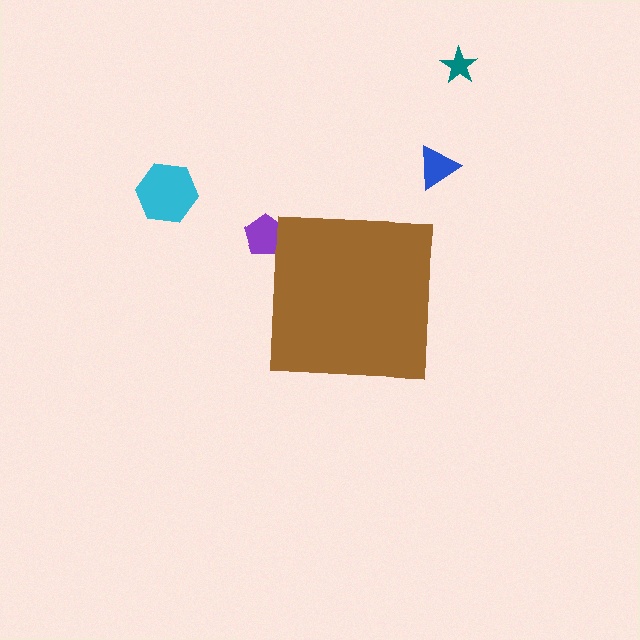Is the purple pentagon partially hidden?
Yes, the purple pentagon is partially hidden behind the brown square.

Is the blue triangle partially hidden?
No, the blue triangle is fully visible.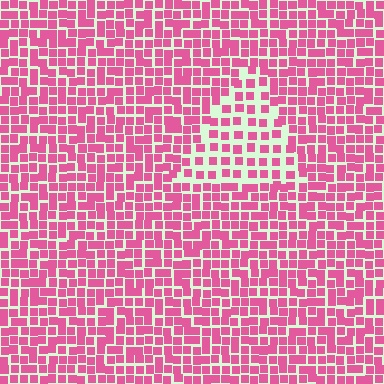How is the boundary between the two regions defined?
The boundary is defined by a change in element density (approximately 1.8x ratio). All elements are the same color, size, and shape.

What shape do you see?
I see a triangle.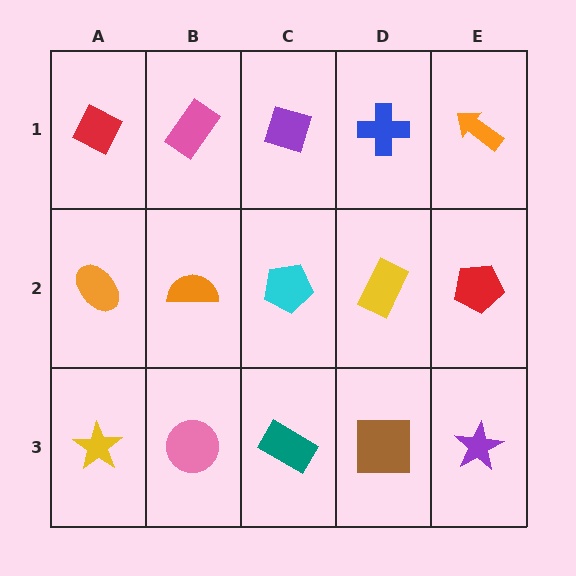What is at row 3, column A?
A yellow star.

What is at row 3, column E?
A purple star.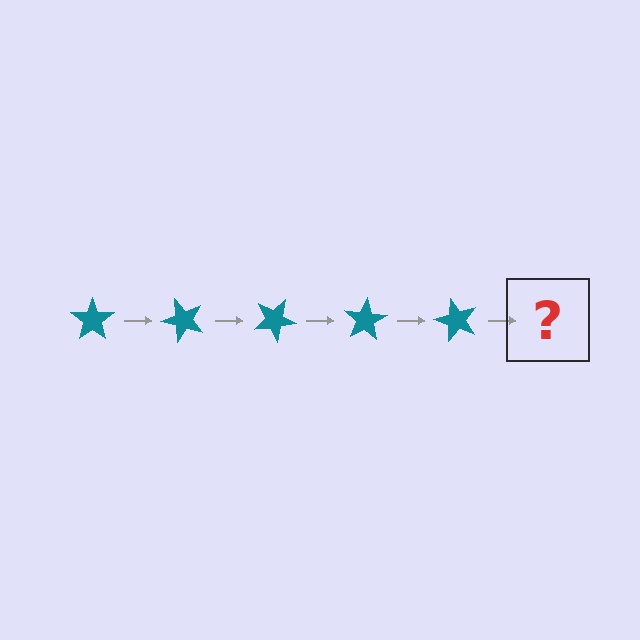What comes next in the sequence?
The next element should be a teal star rotated 250 degrees.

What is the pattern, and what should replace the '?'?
The pattern is that the star rotates 50 degrees each step. The '?' should be a teal star rotated 250 degrees.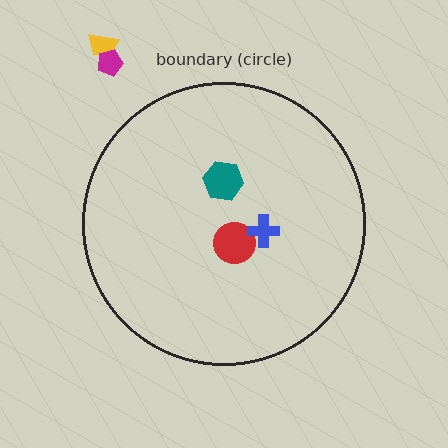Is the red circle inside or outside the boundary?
Inside.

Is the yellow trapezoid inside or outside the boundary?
Outside.